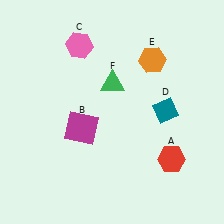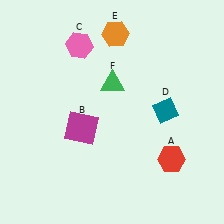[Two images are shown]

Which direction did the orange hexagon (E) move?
The orange hexagon (E) moved left.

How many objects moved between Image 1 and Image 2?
1 object moved between the two images.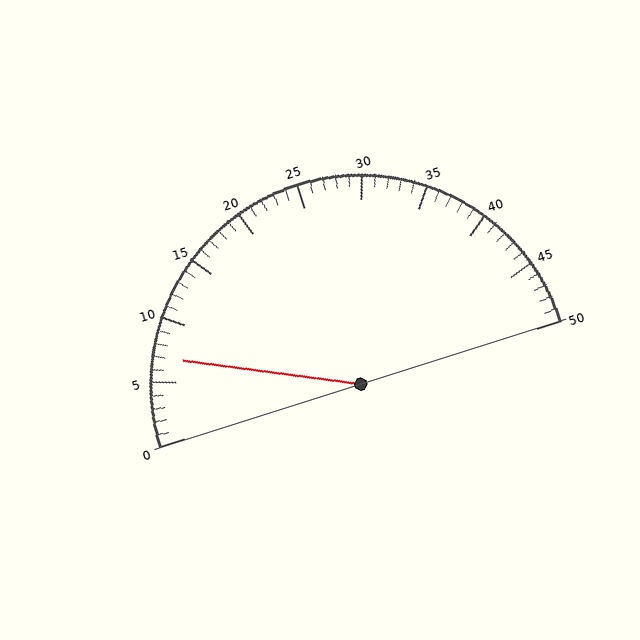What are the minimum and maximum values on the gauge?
The gauge ranges from 0 to 50.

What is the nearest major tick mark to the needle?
The nearest major tick mark is 5.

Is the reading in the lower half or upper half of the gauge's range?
The reading is in the lower half of the range (0 to 50).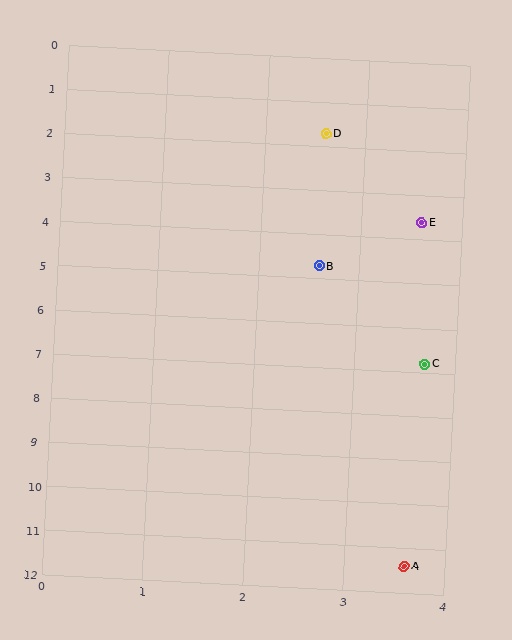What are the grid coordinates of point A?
Point A is at approximately (3.6, 11.4).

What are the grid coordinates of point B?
Point B is at approximately (2.6, 4.7).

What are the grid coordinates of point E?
Point E is at approximately (3.6, 3.6).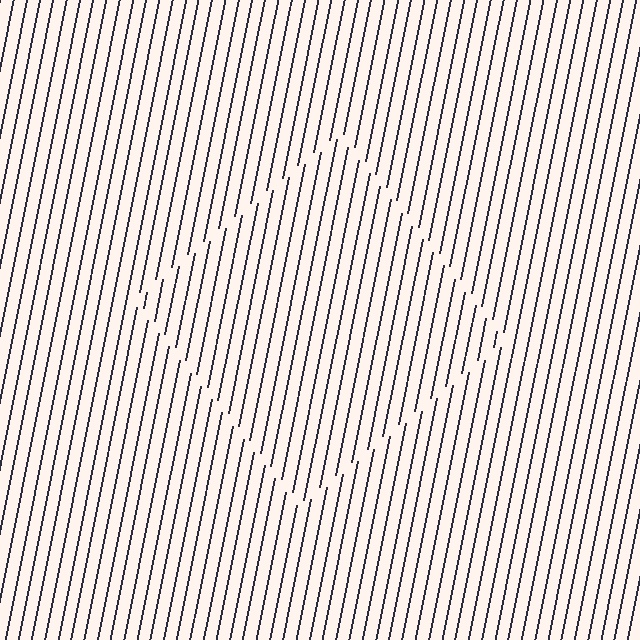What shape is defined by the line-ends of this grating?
An illusory square. The interior of the shape contains the same grating, shifted by half a period — the contour is defined by the phase discontinuity where line-ends from the inner and outer gratings abut.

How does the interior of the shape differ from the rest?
The interior of the shape contains the same grating, shifted by half a period — the contour is defined by the phase discontinuity where line-ends from the inner and outer gratings abut.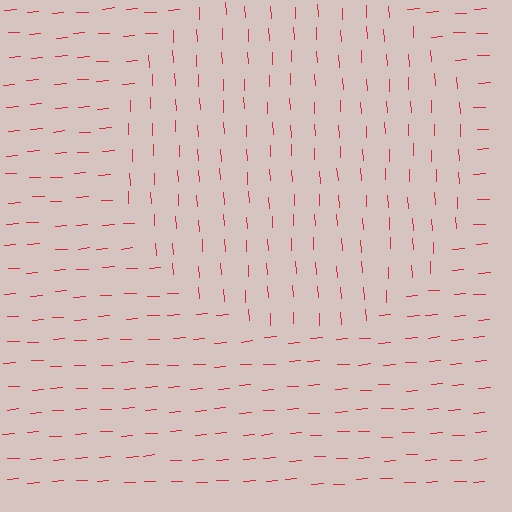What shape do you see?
I see a circle.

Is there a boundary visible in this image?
Yes, there is a texture boundary formed by a change in line orientation.